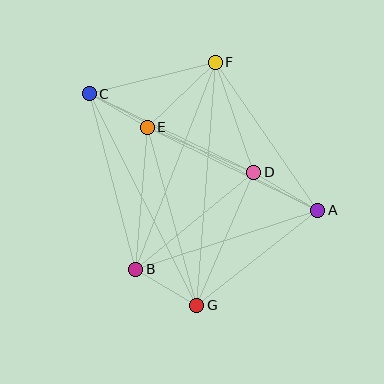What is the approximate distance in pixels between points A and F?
The distance between A and F is approximately 180 pixels.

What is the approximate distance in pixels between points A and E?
The distance between A and E is approximately 190 pixels.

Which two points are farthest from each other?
Points A and C are farthest from each other.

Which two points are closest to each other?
Points C and E are closest to each other.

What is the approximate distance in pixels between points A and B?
The distance between A and B is approximately 191 pixels.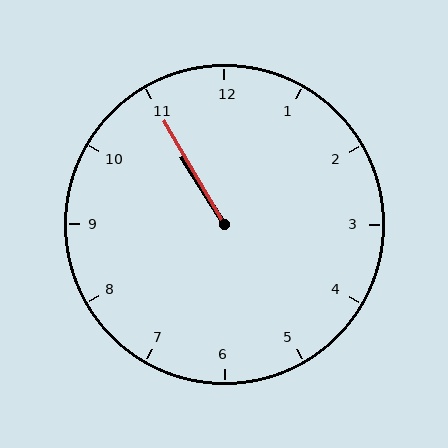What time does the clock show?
10:55.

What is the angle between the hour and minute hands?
Approximately 2 degrees.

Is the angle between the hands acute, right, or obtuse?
It is acute.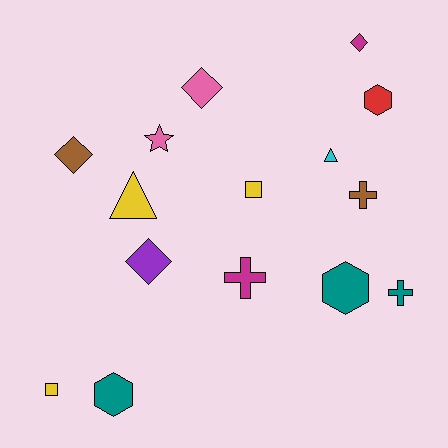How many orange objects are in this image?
There are no orange objects.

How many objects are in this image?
There are 15 objects.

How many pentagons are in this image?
There are no pentagons.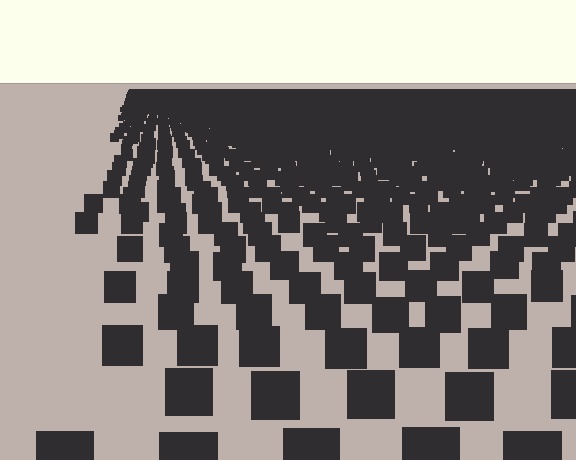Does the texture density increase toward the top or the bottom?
Density increases toward the top.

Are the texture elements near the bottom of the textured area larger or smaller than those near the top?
Larger. Near the bottom, elements are closer to the viewer and appear at a bigger on-screen size.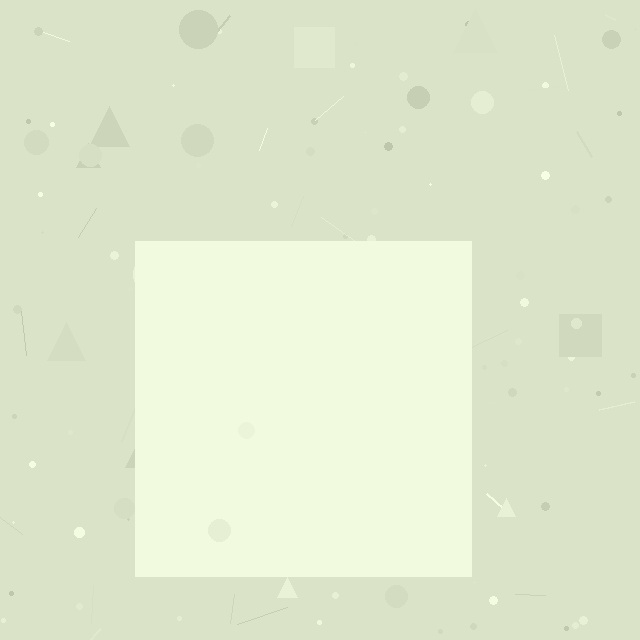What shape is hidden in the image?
A square is hidden in the image.